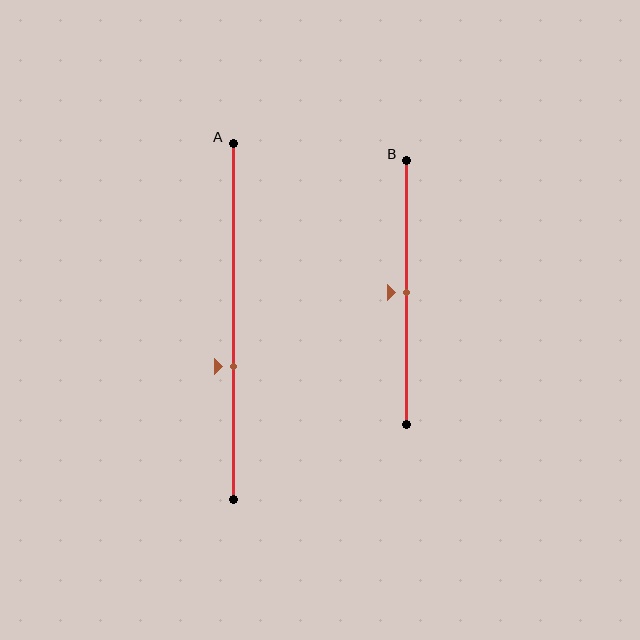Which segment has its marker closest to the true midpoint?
Segment B has its marker closest to the true midpoint.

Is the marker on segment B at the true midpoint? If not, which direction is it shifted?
Yes, the marker on segment B is at the true midpoint.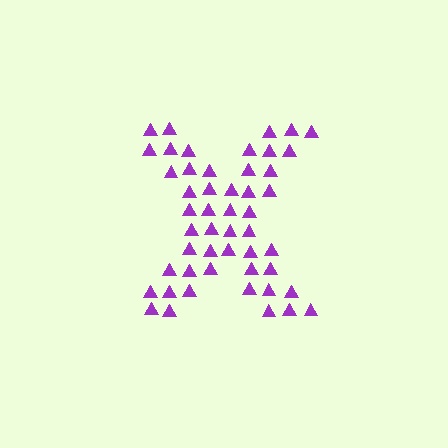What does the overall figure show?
The overall figure shows the letter X.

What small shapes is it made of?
It is made of small triangles.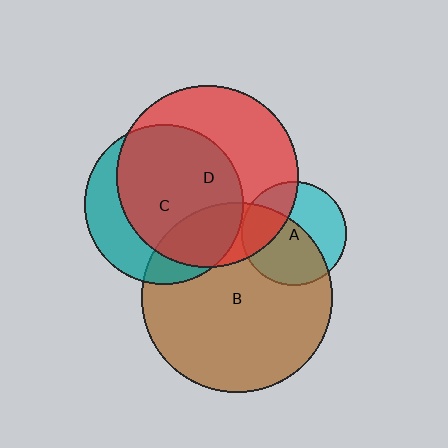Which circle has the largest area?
Circle B (brown).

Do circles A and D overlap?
Yes.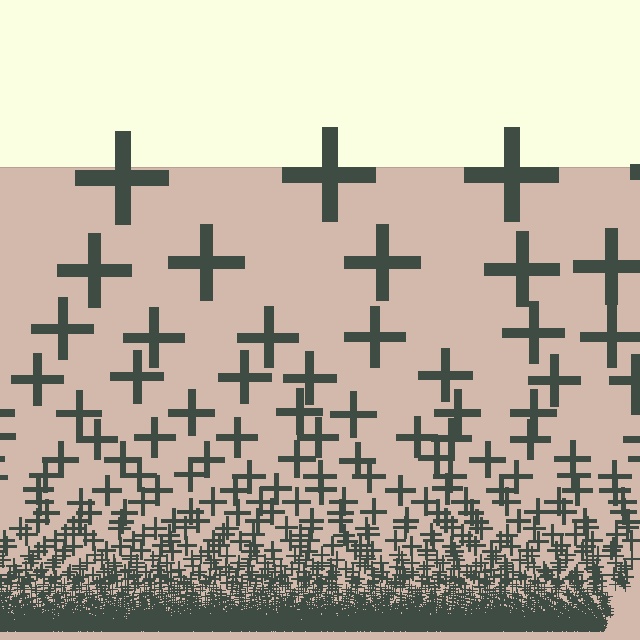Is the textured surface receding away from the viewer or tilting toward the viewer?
The surface appears to tilt toward the viewer. Texture elements get larger and sparser toward the top.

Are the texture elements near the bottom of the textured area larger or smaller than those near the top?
Smaller. The gradient is inverted — elements near the bottom are smaller and denser.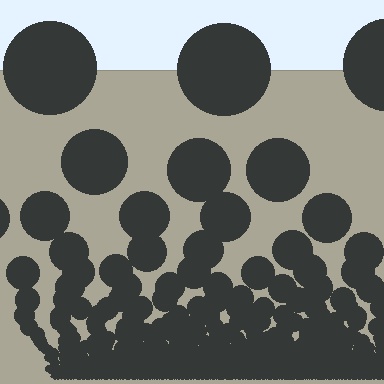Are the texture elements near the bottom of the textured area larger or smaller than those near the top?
Smaller. The gradient is inverted — elements near the bottom are smaller and denser.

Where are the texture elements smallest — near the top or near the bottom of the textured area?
Near the bottom.